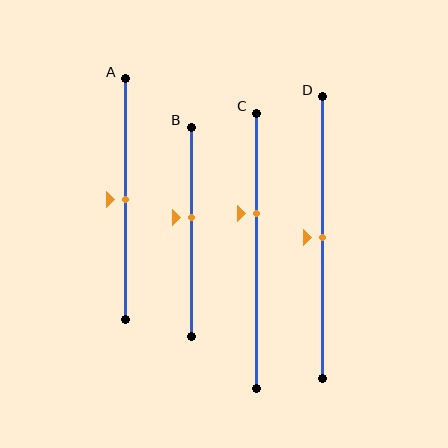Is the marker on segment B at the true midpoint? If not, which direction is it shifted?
No, the marker on segment B is shifted upward by about 7% of the segment length.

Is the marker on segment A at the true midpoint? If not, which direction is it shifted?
Yes, the marker on segment A is at the true midpoint.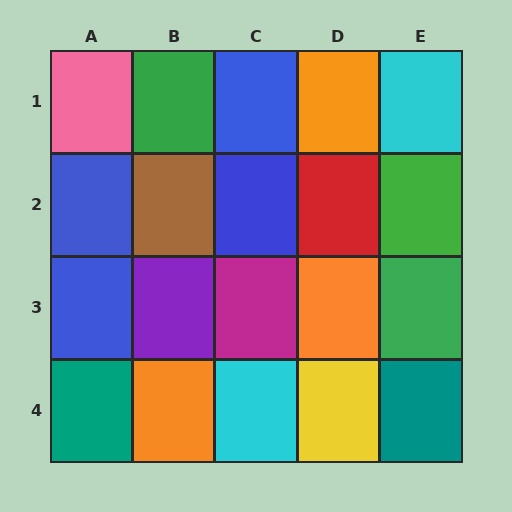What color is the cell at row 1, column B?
Green.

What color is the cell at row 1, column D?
Orange.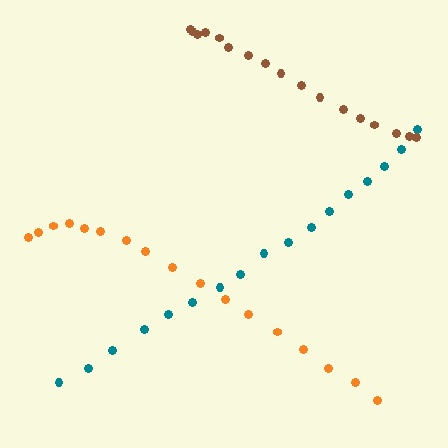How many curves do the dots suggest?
There are 3 distinct paths.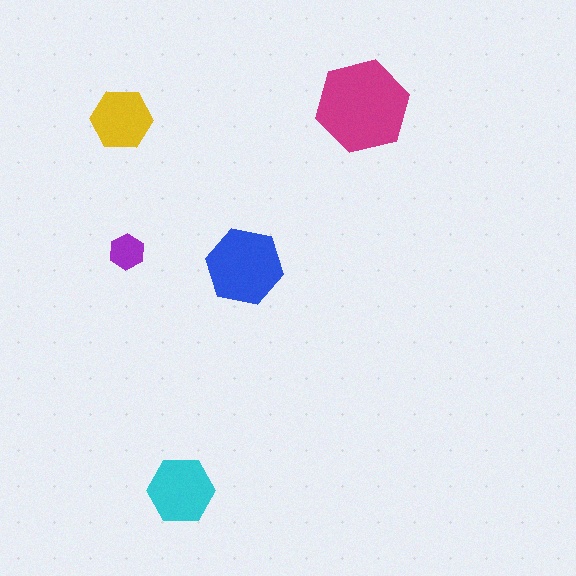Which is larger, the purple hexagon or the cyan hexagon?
The cyan one.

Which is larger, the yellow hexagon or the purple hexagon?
The yellow one.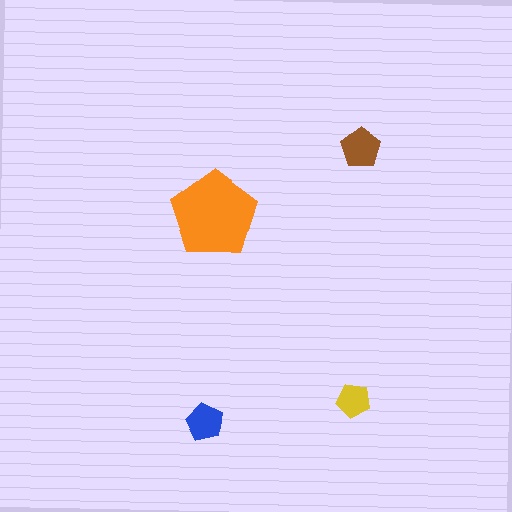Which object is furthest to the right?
The brown pentagon is rightmost.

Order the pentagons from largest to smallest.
the orange one, the brown one, the blue one, the yellow one.